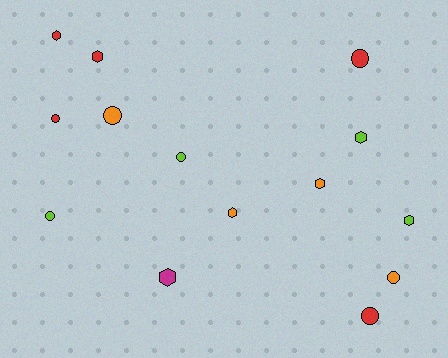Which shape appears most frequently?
Hexagon, with 7 objects.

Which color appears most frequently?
Red, with 5 objects.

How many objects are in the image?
There are 14 objects.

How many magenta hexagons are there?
There is 1 magenta hexagon.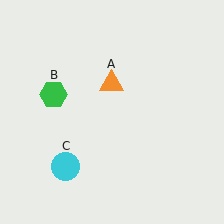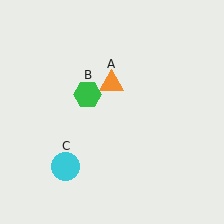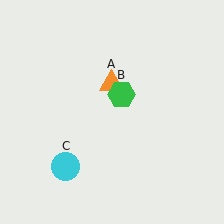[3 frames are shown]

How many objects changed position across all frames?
1 object changed position: green hexagon (object B).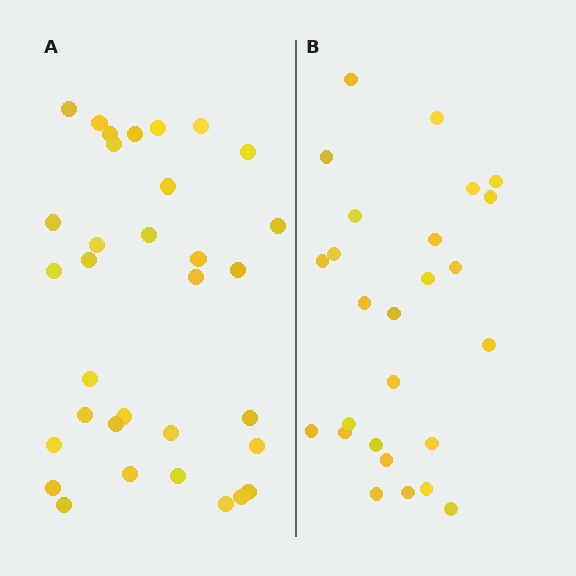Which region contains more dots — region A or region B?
Region A (the left region) has more dots.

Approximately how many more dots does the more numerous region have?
Region A has roughly 8 or so more dots than region B.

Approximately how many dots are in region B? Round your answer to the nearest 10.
About 30 dots. (The exact count is 26, which rounds to 30.)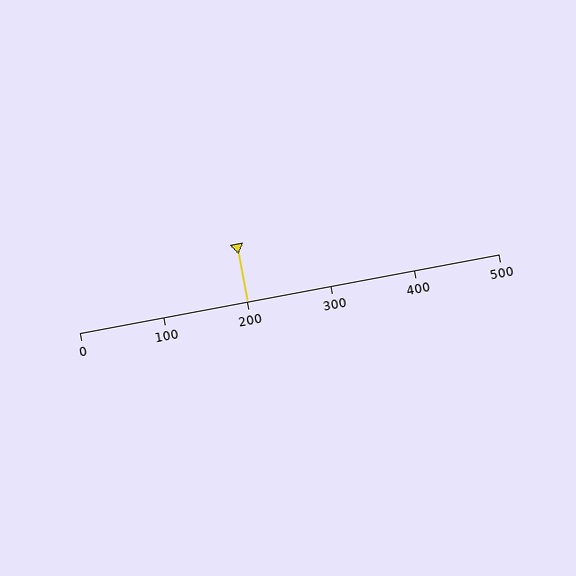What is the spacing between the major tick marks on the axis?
The major ticks are spaced 100 apart.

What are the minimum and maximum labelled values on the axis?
The axis runs from 0 to 500.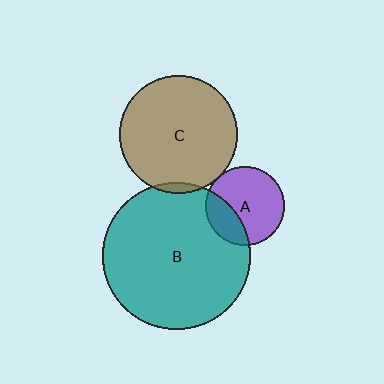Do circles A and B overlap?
Yes.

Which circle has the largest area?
Circle B (teal).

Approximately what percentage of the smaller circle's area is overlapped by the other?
Approximately 25%.